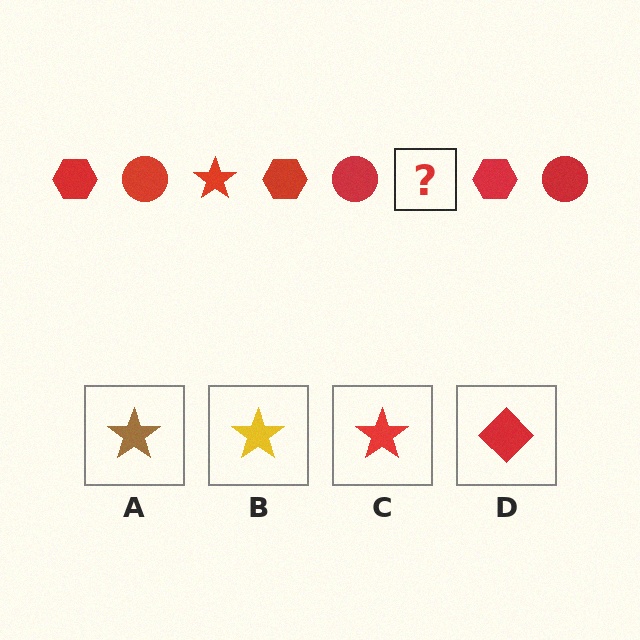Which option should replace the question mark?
Option C.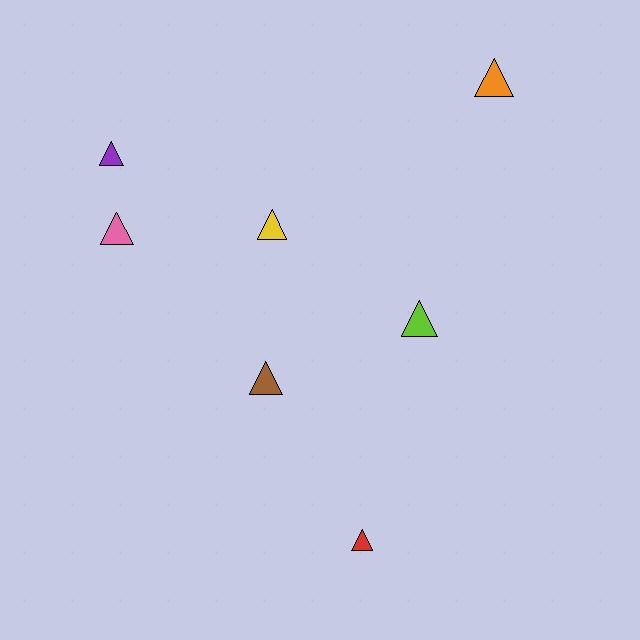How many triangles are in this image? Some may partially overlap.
There are 7 triangles.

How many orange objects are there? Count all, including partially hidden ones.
There is 1 orange object.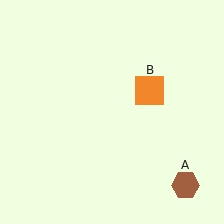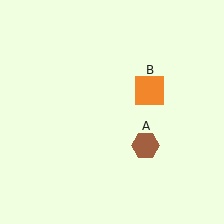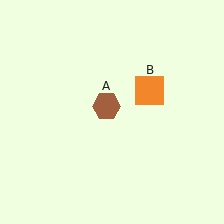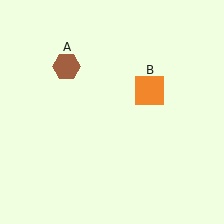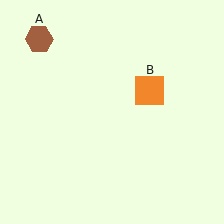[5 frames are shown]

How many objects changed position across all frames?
1 object changed position: brown hexagon (object A).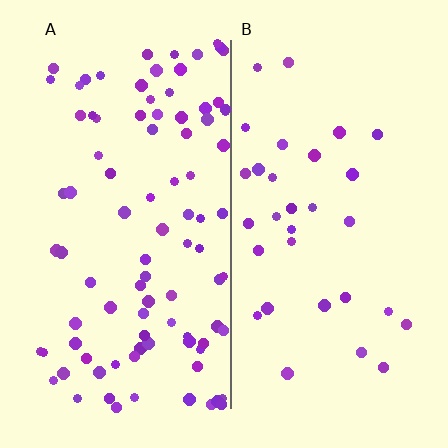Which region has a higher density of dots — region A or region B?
A (the left).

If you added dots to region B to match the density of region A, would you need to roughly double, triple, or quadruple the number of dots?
Approximately triple.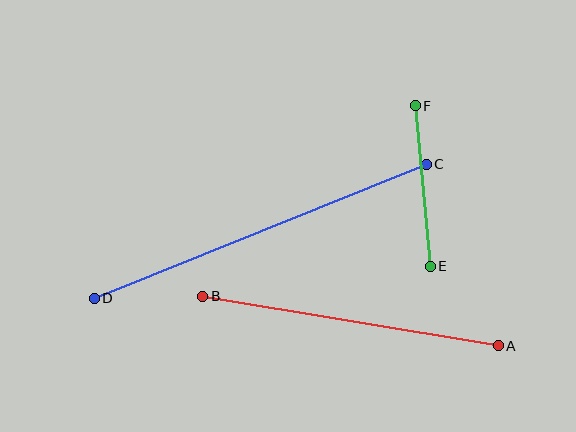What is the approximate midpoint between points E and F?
The midpoint is at approximately (423, 186) pixels.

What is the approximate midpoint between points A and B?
The midpoint is at approximately (350, 321) pixels.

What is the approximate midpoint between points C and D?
The midpoint is at approximately (260, 231) pixels.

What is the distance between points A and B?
The distance is approximately 300 pixels.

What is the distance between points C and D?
The distance is approximately 358 pixels.